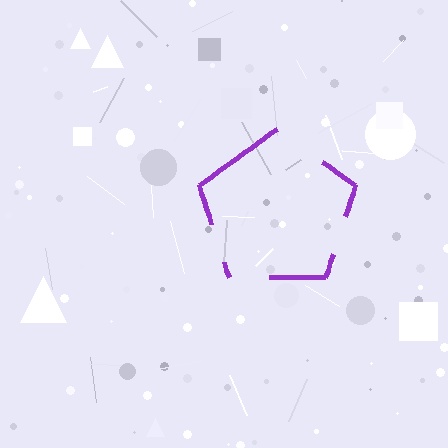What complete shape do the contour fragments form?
The contour fragments form a pentagon.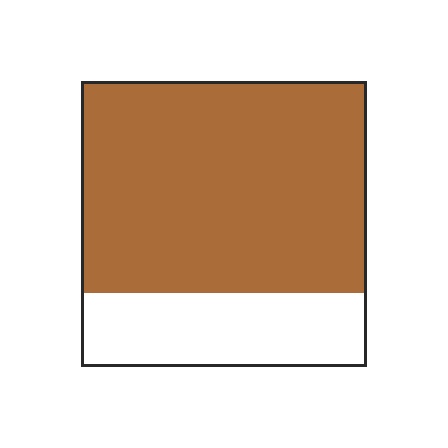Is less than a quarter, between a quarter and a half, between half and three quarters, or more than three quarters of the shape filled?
Between half and three quarters.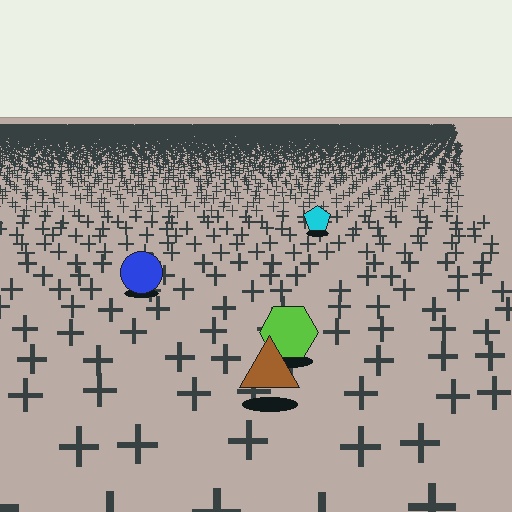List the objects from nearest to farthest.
From nearest to farthest: the brown triangle, the lime hexagon, the blue circle, the cyan pentagon.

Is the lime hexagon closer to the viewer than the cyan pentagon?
Yes. The lime hexagon is closer — you can tell from the texture gradient: the ground texture is coarser near it.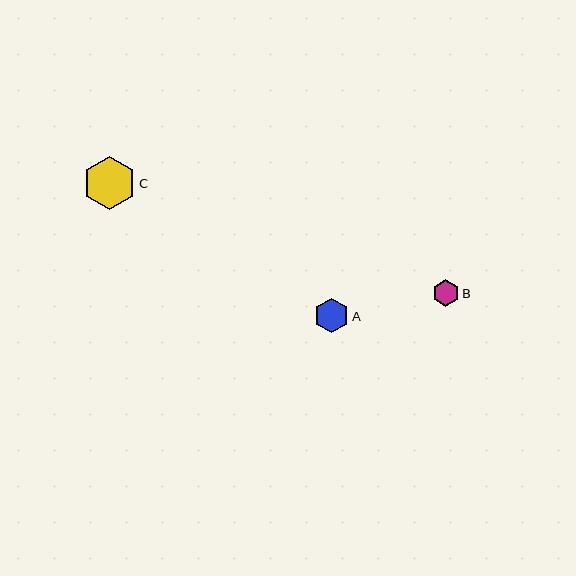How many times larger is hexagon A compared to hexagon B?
Hexagon A is approximately 1.3 times the size of hexagon B.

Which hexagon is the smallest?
Hexagon B is the smallest with a size of approximately 26 pixels.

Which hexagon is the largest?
Hexagon C is the largest with a size of approximately 53 pixels.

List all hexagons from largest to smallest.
From largest to smallest: C, A, B.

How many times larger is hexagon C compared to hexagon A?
Hexagon C is approximately 1.5 times the size of hexagon A.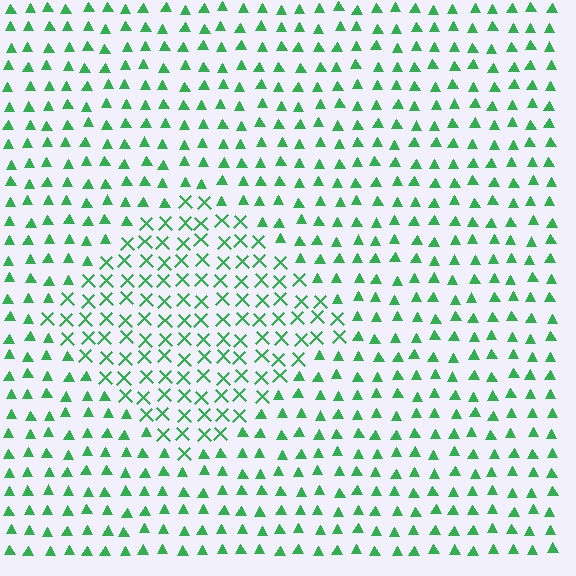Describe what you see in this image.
The image is filled with small green elements arranged in a uniform grid. A diamond-shaped region contains X marks, while the surrounding area contains triangles. The boundary is defined purely by the change in element shape.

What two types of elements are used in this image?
The image uses X marks inside the diamond region and triangles outside it.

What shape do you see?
I see a diamond.